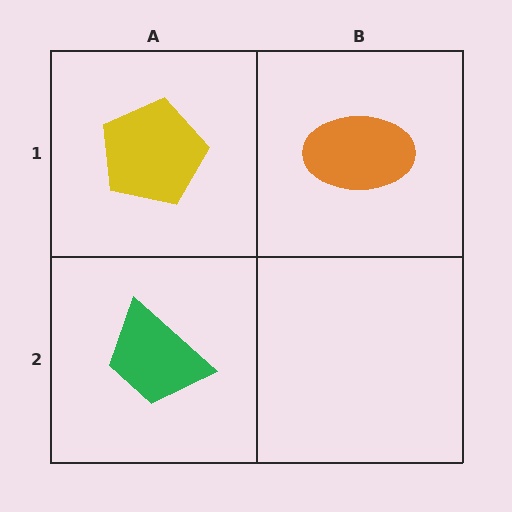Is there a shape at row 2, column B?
No, that cell is empty.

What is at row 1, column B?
An orange ellipse.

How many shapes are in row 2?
1 shape.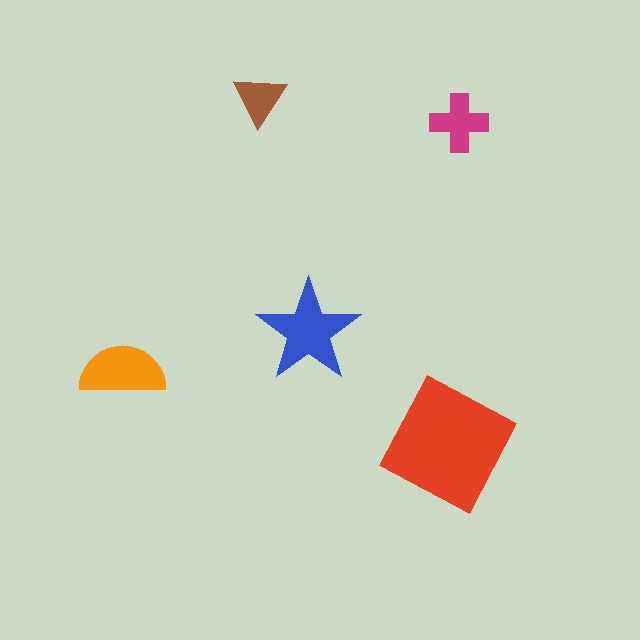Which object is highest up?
The brown triangle is topmost.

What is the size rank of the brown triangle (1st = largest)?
5th.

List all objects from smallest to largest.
The brown triangle, the magenta cross, the orange semicircle, the blue star, the red square.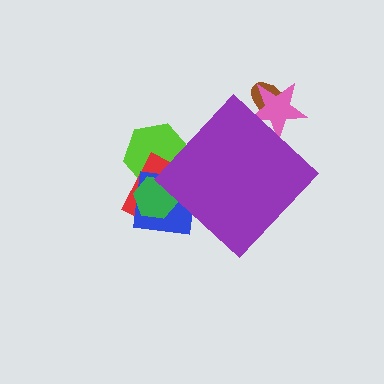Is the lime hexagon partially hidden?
Yes, the lime hexagon is partially hidden behind the purple diamond.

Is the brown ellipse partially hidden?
Yes, the brown ellipse is partially hidden behind the purple diamond.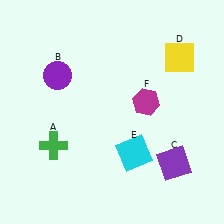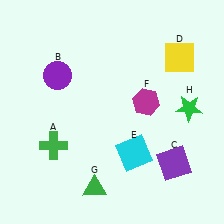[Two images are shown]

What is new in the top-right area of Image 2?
A green star (H) was added in the top-right area of Image 2.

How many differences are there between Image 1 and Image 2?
There are 2 differences between the two images.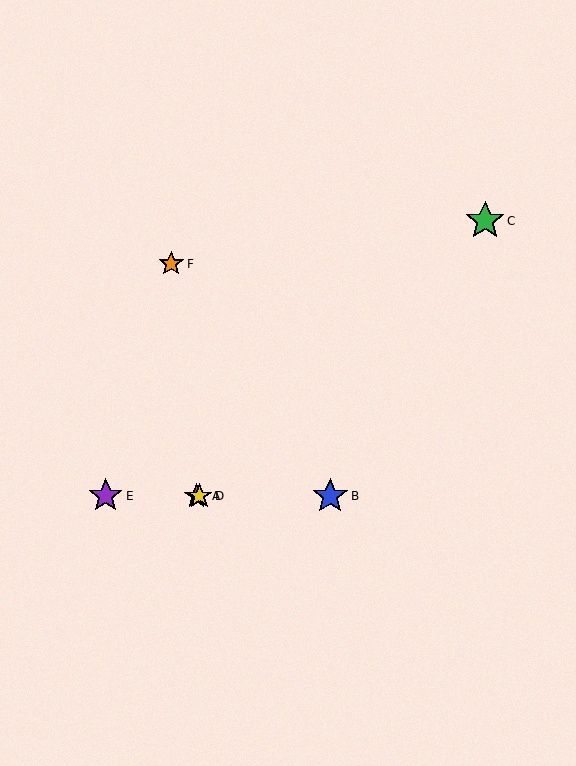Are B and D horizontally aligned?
Yes, both are at y≈496.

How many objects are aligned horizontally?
4 objects (A, B, D, E) are aligned horizontally.